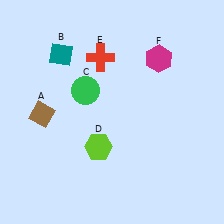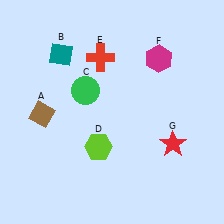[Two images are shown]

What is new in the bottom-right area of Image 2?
A red star (G) was added in the bottom-right area of Image 2.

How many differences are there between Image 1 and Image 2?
There is 1 difference between the two images.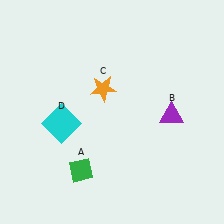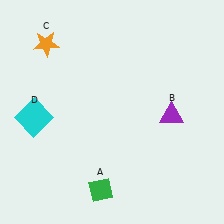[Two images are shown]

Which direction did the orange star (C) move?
The orange star (C) moved left.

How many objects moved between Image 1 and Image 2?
3 objects moved between the two images.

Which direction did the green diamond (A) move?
The green diamond (A) moved down.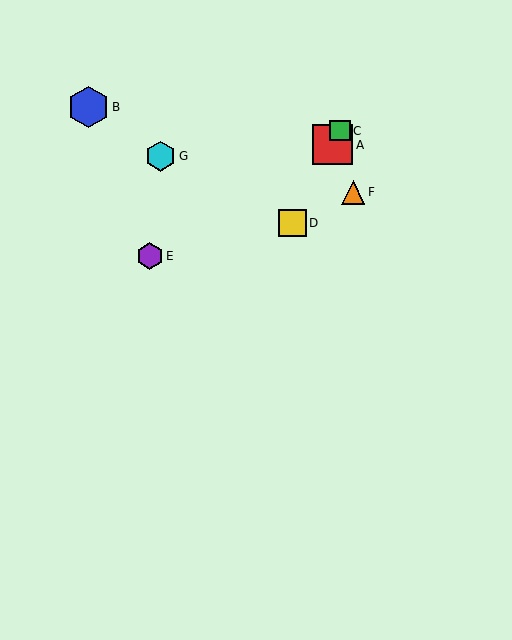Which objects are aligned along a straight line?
Objects A, C, D are aligned along a straight line.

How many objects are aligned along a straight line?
3 objects (A, C, D) are aligned along a straight line.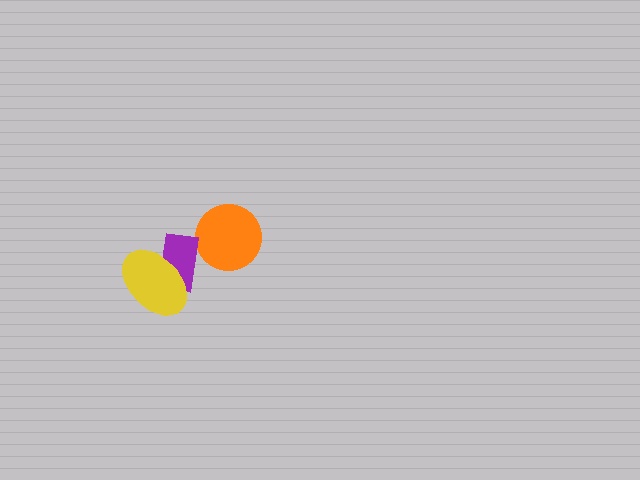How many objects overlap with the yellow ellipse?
1 object overlaps with the yellow ellipse.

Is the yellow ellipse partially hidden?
No, no other shape covers it.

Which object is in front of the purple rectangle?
The yellow ellipse is in front of the purple rectangle.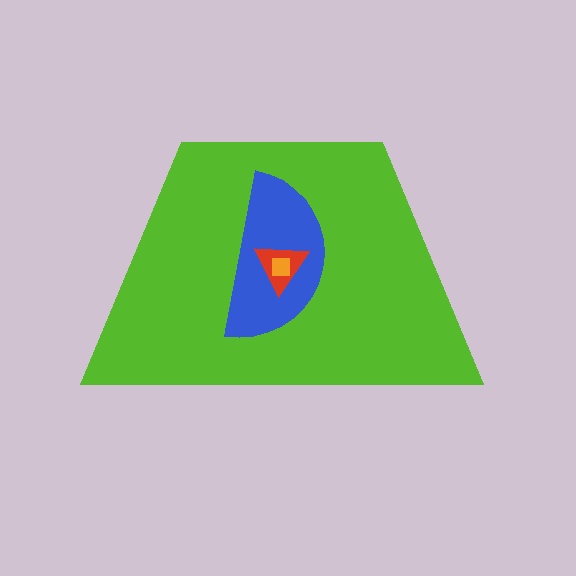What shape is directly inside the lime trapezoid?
The blue semicircle.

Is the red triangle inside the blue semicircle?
Yes.